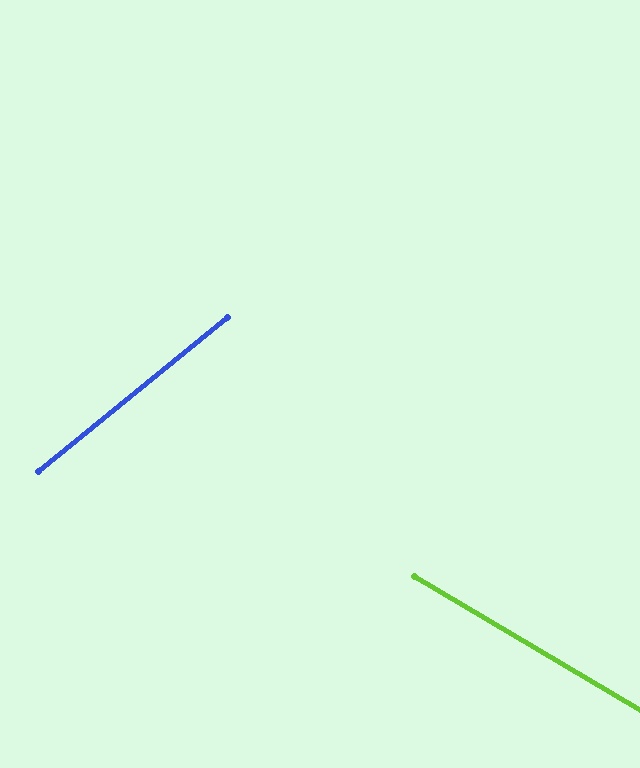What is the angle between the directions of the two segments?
Approximately 70 degrees.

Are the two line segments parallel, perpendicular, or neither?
Neither parallel nor perpendicular — they differ by about 70°.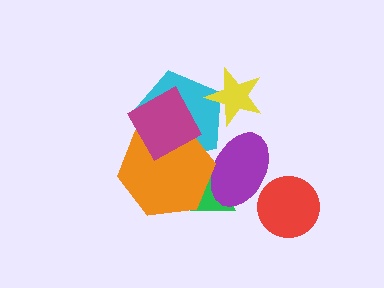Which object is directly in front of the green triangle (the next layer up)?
The purple ellipse is directly in front of the green triangle.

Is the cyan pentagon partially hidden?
Yes, it is partially covered by another shape.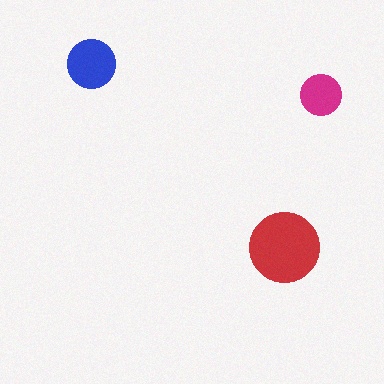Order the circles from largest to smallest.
the red one, the blue one, the magenta one.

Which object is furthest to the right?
The magenta circle is rightmost.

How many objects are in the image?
There are 3 objects in the image.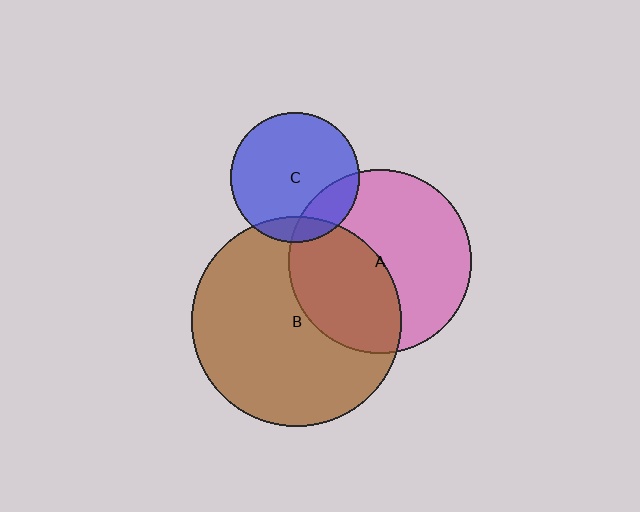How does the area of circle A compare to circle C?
Approximately 2.0 times.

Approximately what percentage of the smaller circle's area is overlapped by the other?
Approximately 20%.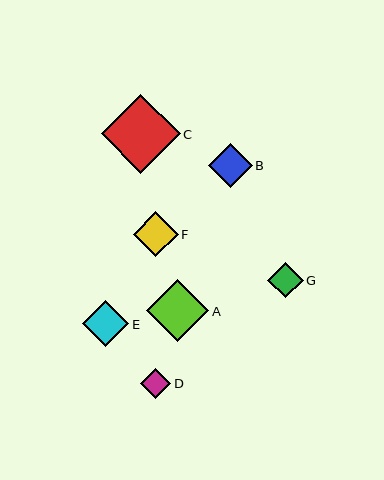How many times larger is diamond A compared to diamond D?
Diamond A is approximately 2.1 times the size of diamond D.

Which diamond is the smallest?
Diamond D is the smallest with a size of approximately 30 pixels.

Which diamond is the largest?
Diamond C is the largest with a size of approximately 78 pixels.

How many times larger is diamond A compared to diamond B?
Diamond A is approximately 1.4 times the size of diamond B.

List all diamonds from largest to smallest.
From largest to smallest: C, A, E, F, B, G, D.